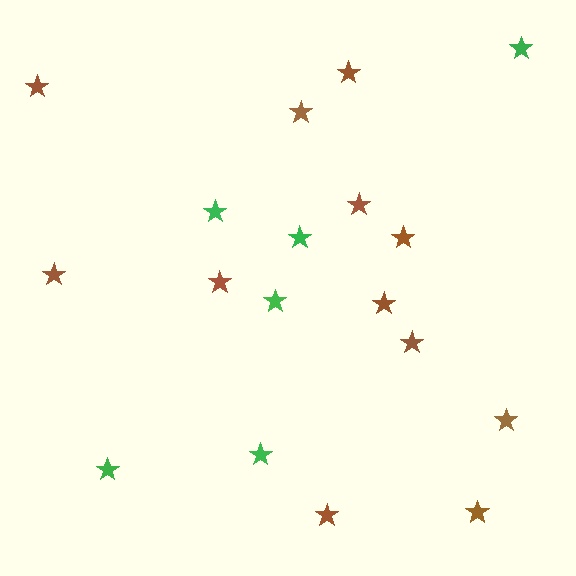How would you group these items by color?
There are 2 groups: one group of green stars (6) and one group of brown stars (12).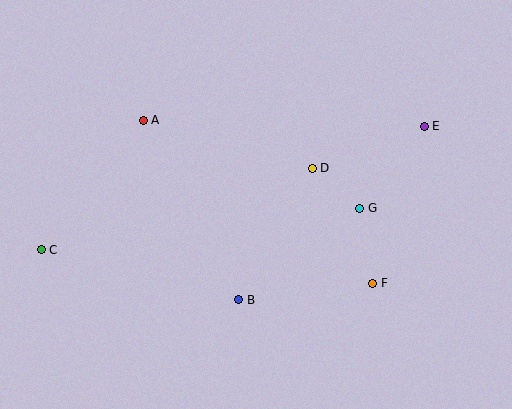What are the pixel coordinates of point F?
Point F is at (373, 283).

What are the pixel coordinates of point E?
Point E is at (424, 126).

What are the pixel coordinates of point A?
Point A is at (143, 120).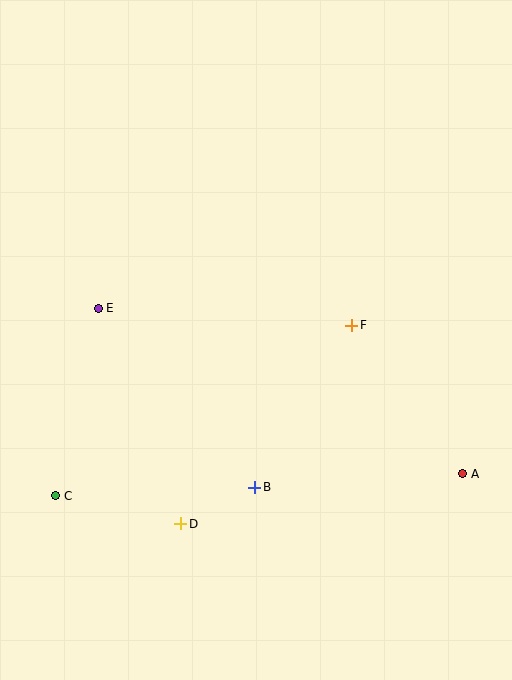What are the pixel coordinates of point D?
Point D is at (181, 524).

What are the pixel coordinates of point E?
Point E is at (98, 308).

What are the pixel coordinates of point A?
Point A is at (463, 474).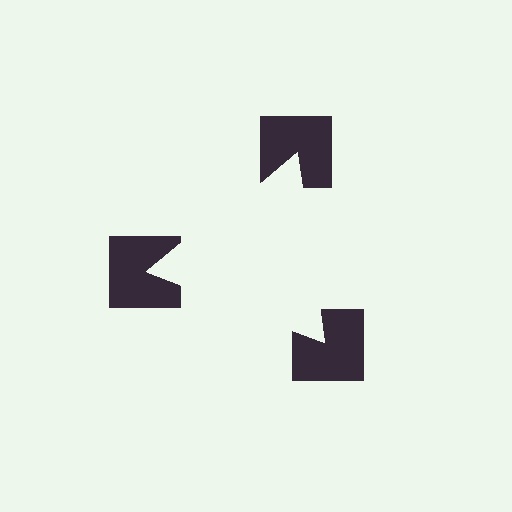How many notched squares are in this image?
There are 3 — one at each vertex of the illusory triangle.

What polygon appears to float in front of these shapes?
An illusory triangle — its edges are inferred from the aligned wedge cuts in the notched squares, not physically drawn.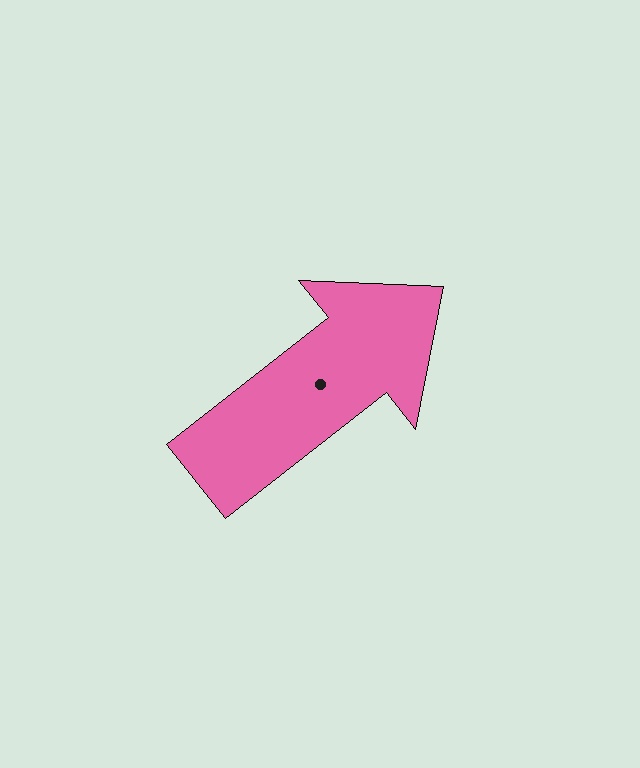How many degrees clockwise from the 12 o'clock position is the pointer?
Approximately 52 degrees.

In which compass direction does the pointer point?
Northeast.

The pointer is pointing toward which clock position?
Roughly 2 o'clock.